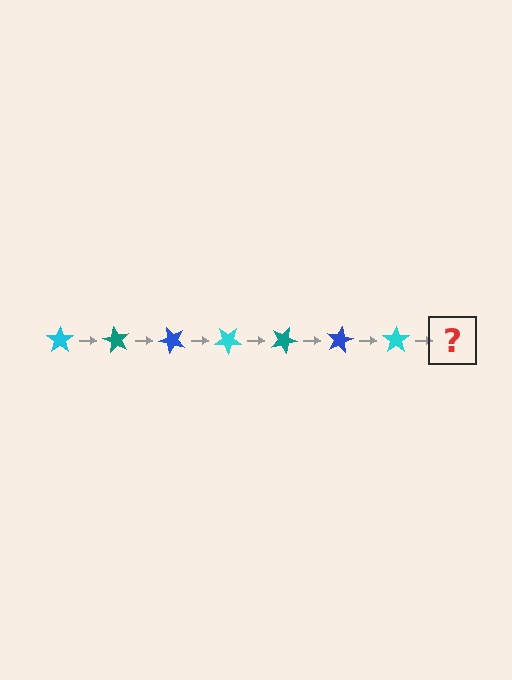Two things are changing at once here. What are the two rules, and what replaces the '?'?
The two rules are that it rotates 60 degrees each step and the color cycles through cyan, teal, and blue. The '?' should be a teal star, rotated 420 degrees from the start.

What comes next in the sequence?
The next element should be a teal star, rotated 420 degrees from the start.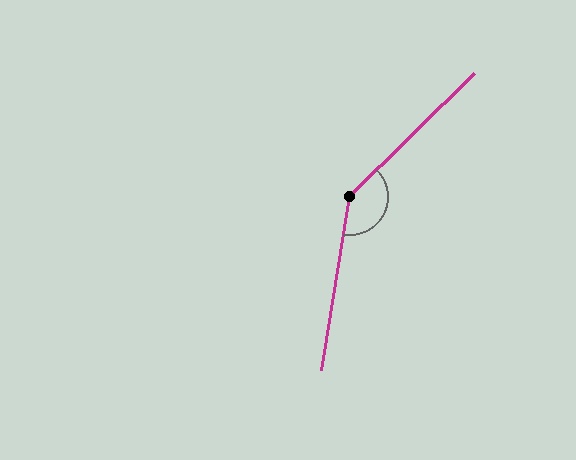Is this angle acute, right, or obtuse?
It is obtuse.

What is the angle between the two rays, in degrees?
Approximately 144 degrees.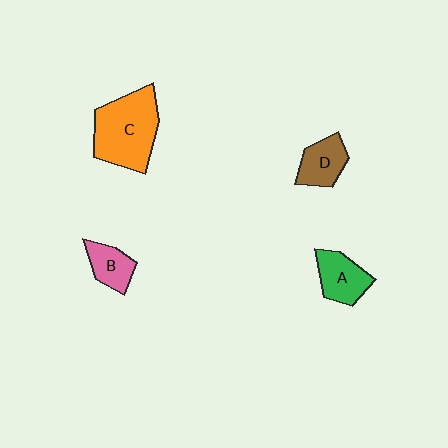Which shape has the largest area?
Shape C (orange).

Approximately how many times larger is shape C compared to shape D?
Approximately 2.1 times.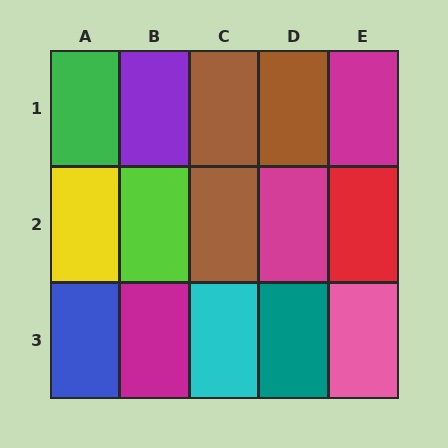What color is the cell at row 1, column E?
Magenta.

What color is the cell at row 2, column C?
Brown.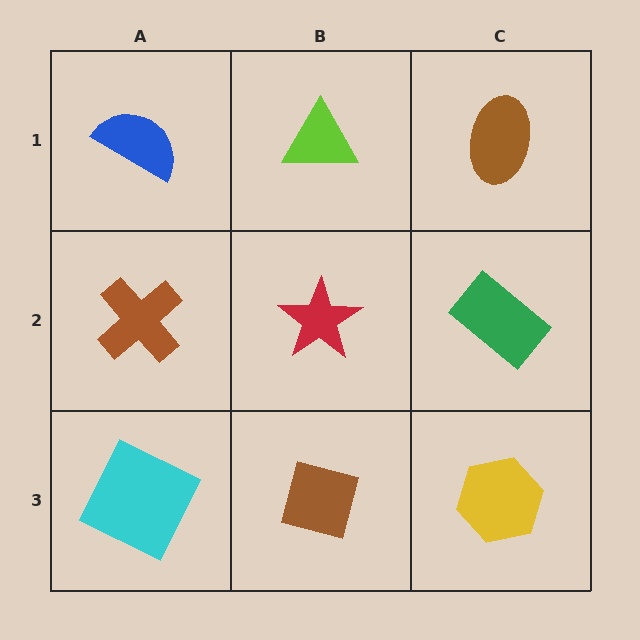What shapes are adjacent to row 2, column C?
A brown ellipse (row 1, column C), a yellow hexagon (row 3, column C), a red star (row 2, column B).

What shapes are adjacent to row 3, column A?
A brown cross (row 2, column A), a brown square (row 3, column B).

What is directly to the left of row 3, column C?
A brown square.